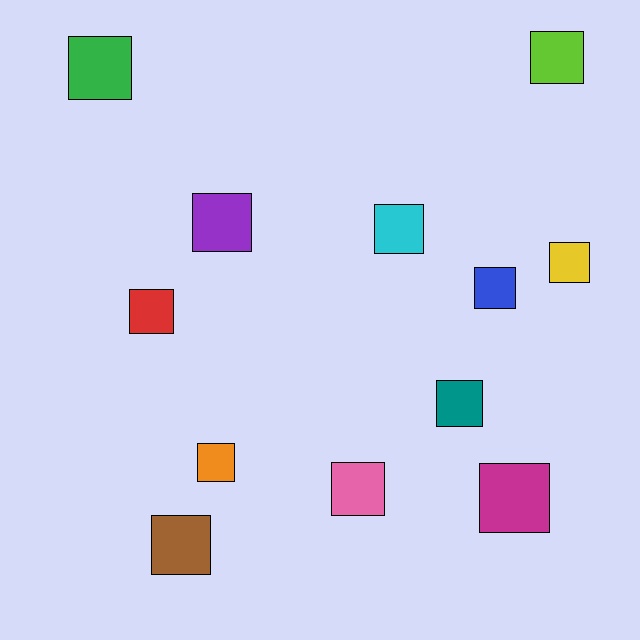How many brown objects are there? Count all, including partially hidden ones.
There is 1 brown object.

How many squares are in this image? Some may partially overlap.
There are 12 squares.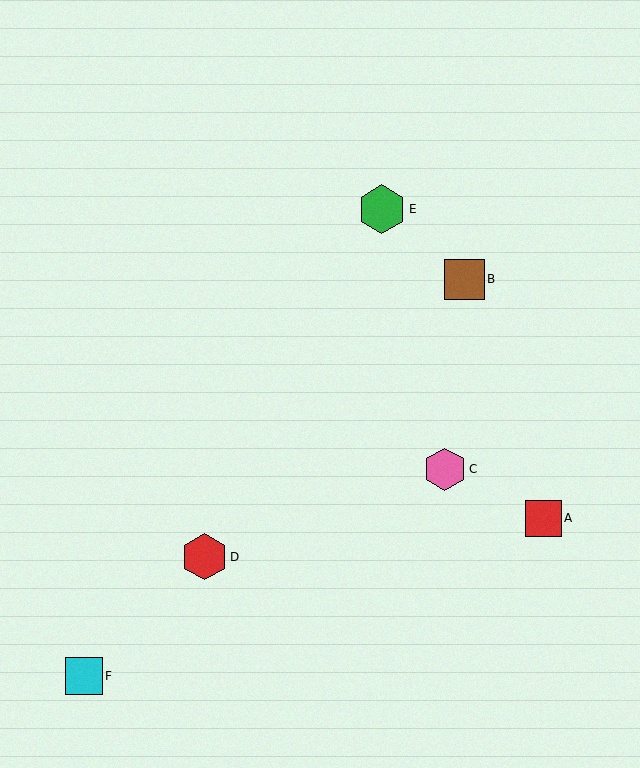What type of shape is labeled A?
Shape A is a red square.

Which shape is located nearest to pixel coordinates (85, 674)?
The cyan square (labeled F) at (84, 676) is nearest to that location.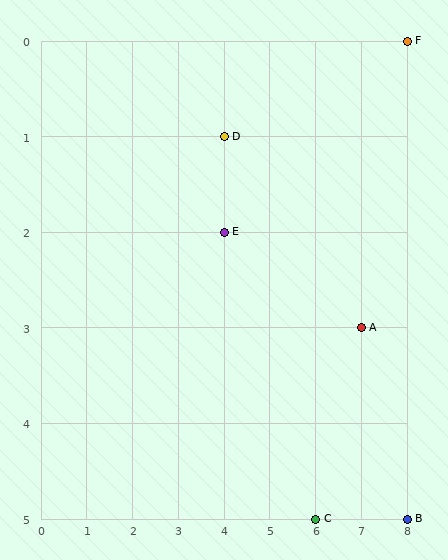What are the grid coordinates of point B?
Point B is at grid coordinates (8, 5).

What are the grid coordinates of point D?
Point D is at grid coordinates (4, 1).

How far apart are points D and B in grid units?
Points D and B are 4 columns and 4 rows apart (about 5.7 grid units diagonally).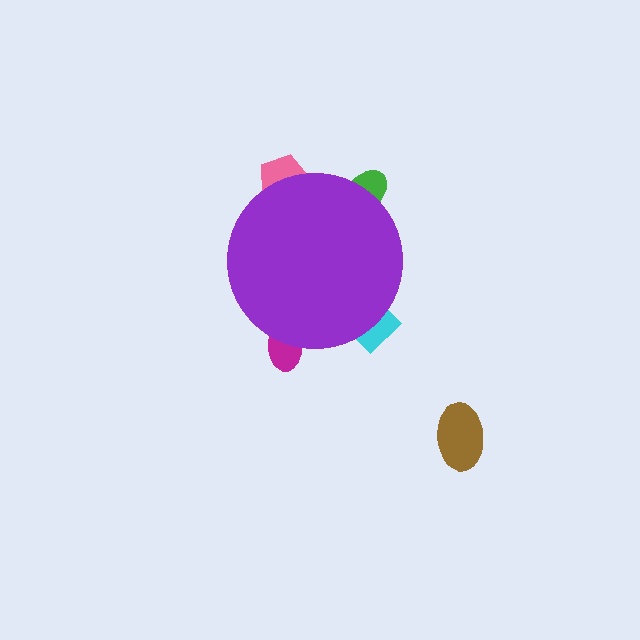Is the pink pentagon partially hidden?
Yes, the pink pentagon is partially hidden behind the purple circle.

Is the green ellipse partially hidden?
Yes, the green ellipse is partially hidden behind the purple circle.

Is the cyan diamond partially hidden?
Yes, the cyan diamond is partially hidden behind the purple circle.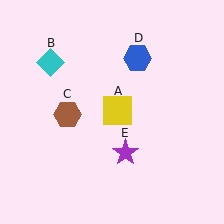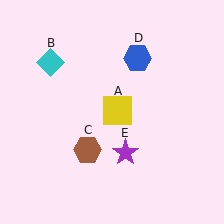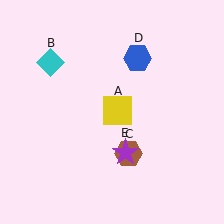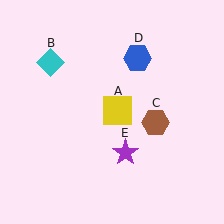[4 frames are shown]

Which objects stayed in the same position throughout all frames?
Yellow square (object A) and cyan diamond (object B) and blue hexagon (object D) and purple star (object E) remained stationary.